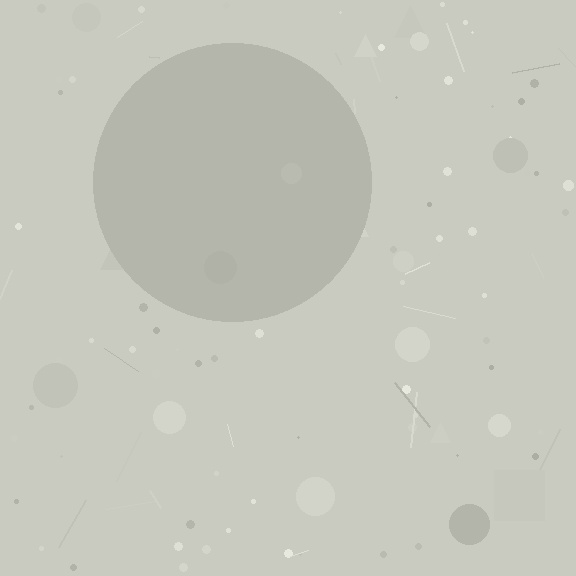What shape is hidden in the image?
A circle is hidden in the image.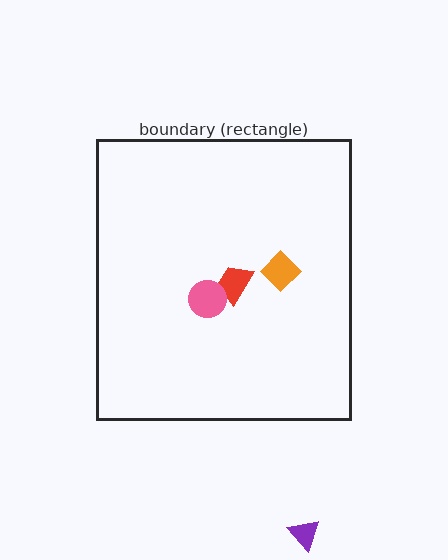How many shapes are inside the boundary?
3 inside, 1 outside.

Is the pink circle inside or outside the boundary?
Inside.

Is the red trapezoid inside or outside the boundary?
Inside.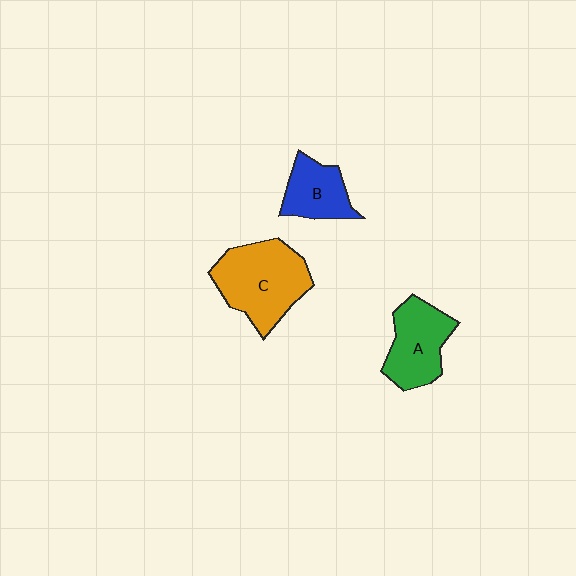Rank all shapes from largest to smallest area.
From largest to smallest: C (orange), A (green), B (blue).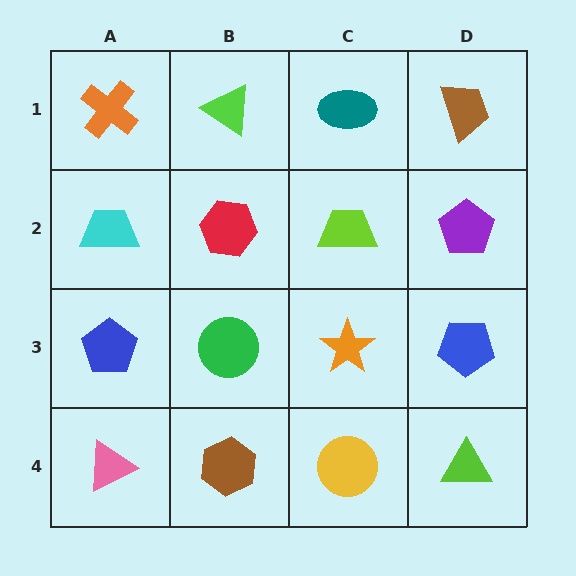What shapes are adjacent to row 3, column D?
A purple pentagon (row 2, column D), a lime triangle (row 4, column D), an orange star (row 3, column C).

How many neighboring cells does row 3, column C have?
4.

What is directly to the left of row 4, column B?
A pink triangle.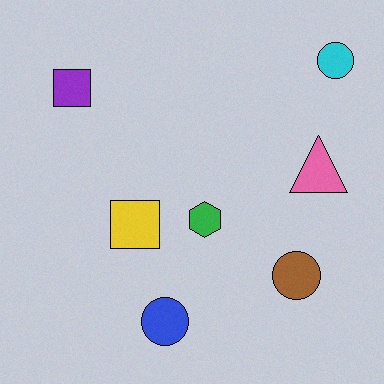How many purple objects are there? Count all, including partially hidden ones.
There is 1 purple object.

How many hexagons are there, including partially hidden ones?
There is 1 hexagon.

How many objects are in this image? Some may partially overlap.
There are 7 objects.